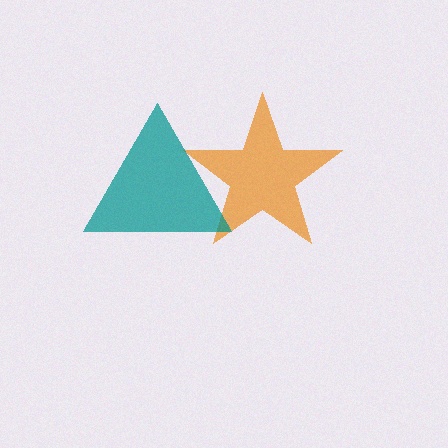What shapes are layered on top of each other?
The layered shapes are: an orange star, a teal triangle.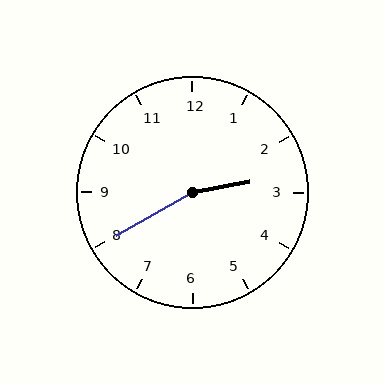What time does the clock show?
2:40.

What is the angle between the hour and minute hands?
Approximately 160 degrees.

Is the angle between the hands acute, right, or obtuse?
It is obtuse.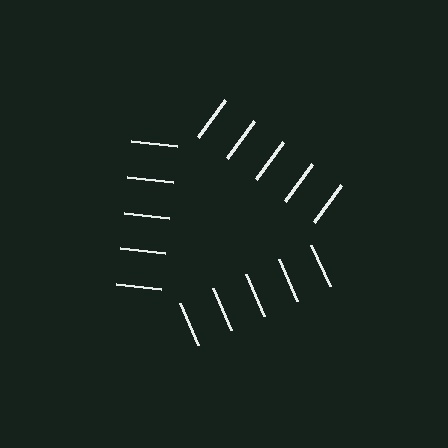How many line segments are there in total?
15 — 5 along each of the 3 edges.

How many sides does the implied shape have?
3 sides — the line-ends trace a triangle.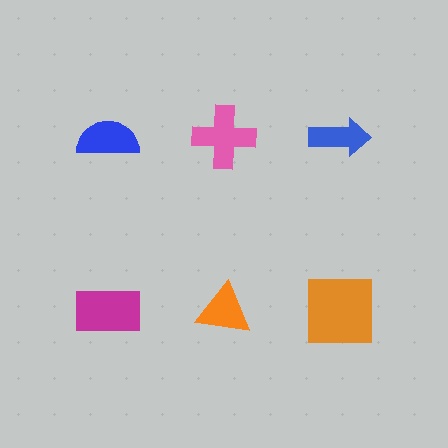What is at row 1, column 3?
A blue arrow.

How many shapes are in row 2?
3 shapes.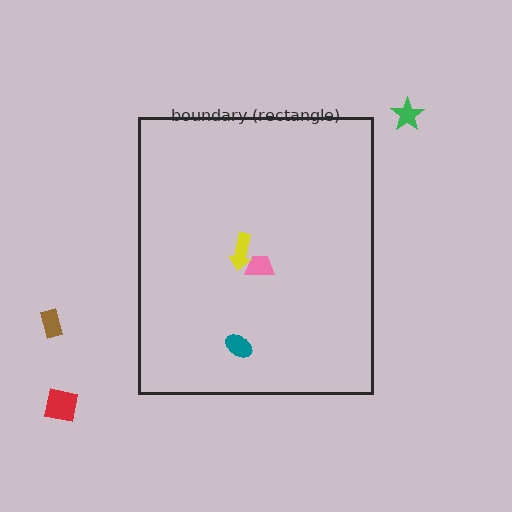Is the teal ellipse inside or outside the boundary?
Inside.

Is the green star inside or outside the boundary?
Outside.